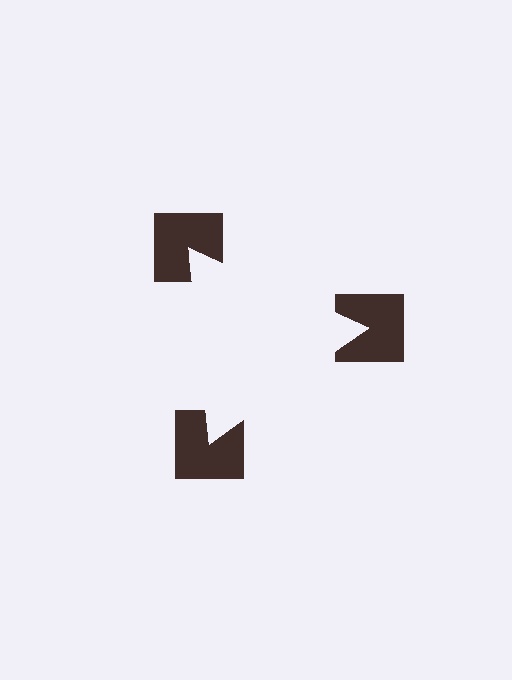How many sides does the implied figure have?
3 sides.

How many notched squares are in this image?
There are 3 — one at each vertex of the illusory triangle.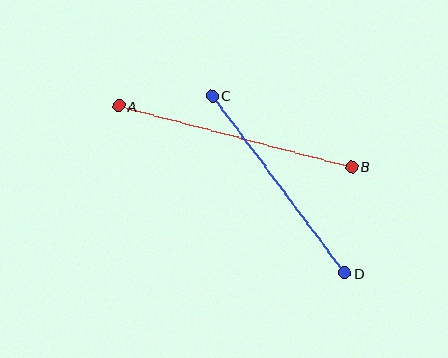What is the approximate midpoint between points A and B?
The midpoint is at approximately (235, 136) pixels.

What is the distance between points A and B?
The distance is approximately 241 pixels.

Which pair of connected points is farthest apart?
Points A and B are farthest apart.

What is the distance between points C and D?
The distance is approximately 221 pixels.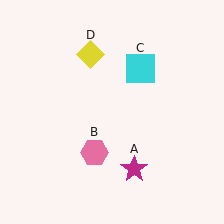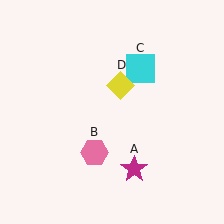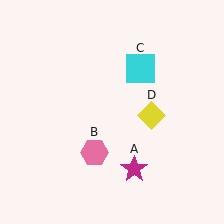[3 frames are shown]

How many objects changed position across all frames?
1 object changed position: yellow diamond (object D).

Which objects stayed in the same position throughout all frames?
Magenta star (object A) and pink hexagon (object B) and cyan square (object C) remained stationary.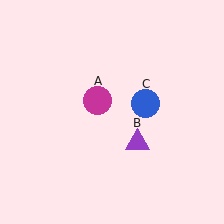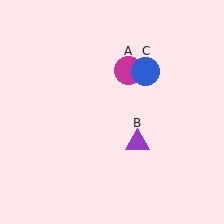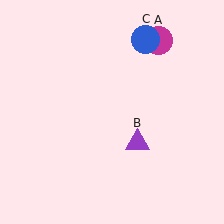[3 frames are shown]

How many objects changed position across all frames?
2 objects changed position: magenta circle (object A), blue circle (object C).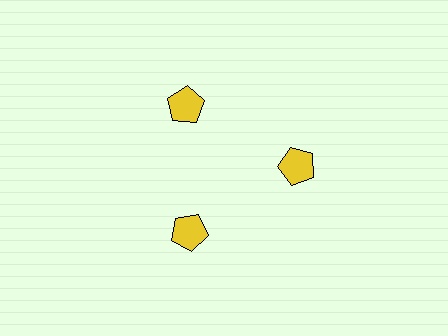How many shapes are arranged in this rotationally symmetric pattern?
There are 3 shapes, arranged in 3 groups of 1.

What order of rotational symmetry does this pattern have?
This pattern has 3-fold rotational symmetry.